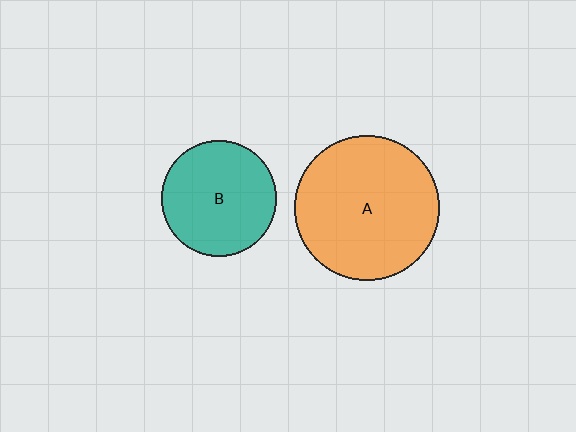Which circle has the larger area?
Circle A (orange).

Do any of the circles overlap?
No, none of the circles overlap.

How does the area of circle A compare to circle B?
Approximately 1.6 times.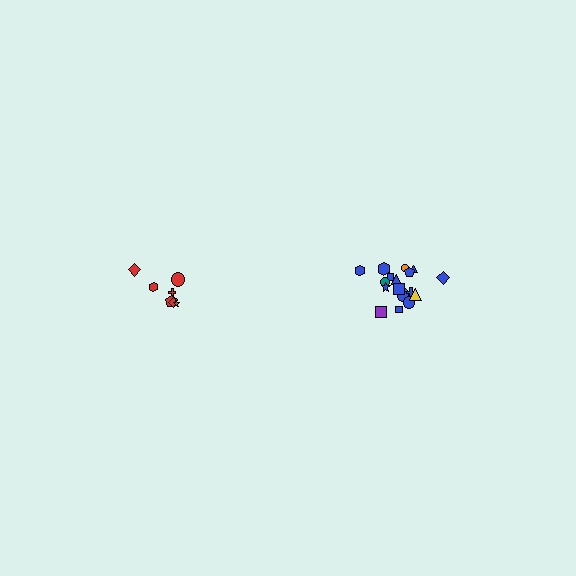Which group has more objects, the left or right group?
The right group.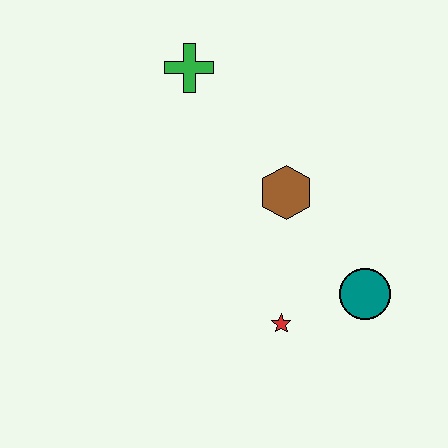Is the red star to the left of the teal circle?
Yes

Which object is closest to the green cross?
The brown hexagon is closest to the green cross.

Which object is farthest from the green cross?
The teal circle is farthest from the green cross.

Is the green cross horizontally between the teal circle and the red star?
No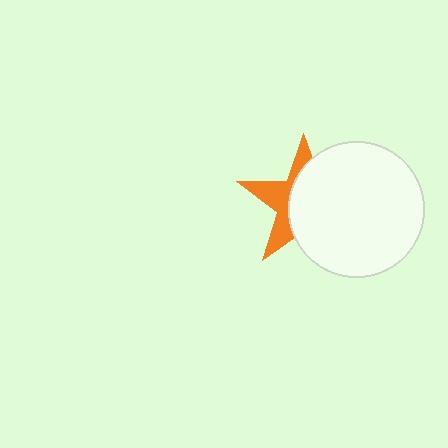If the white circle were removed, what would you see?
You would see the complete orange star.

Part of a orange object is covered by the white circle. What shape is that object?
It is a star.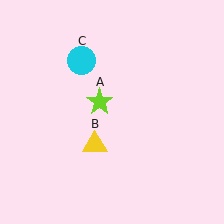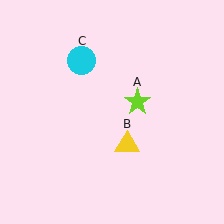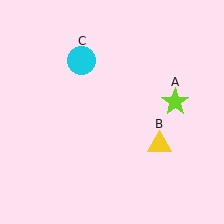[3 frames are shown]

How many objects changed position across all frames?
2 objects changed position: lime star (object A), yellow triangle (object B).